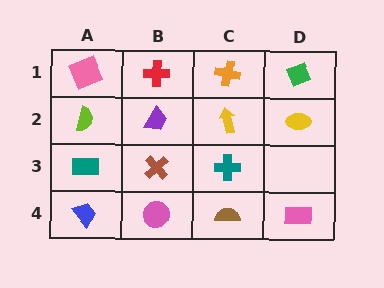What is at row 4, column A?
A blue trapezoid.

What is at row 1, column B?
A red cross.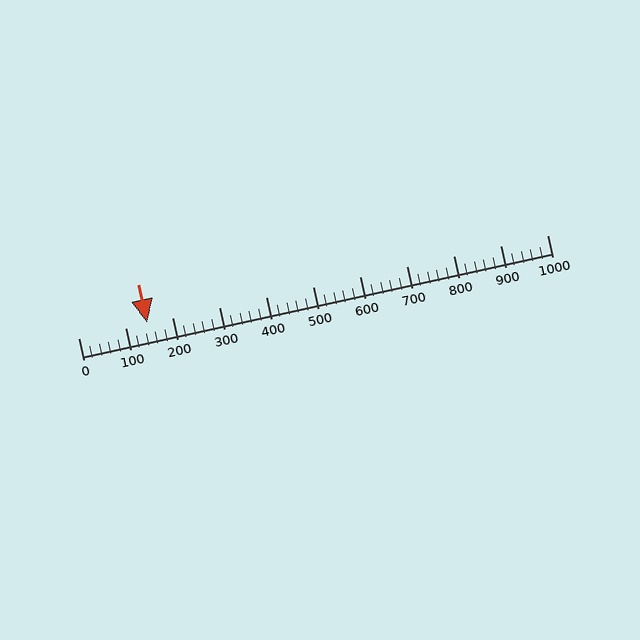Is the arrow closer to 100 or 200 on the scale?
The arrow is closer to 100.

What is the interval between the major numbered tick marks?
The major tick marks are spaced 100 units apart.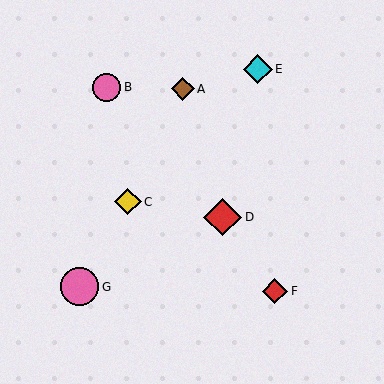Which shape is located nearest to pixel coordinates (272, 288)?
The red diamond (labeled F) at (275, 291) is nearest to that location.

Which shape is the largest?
The pink circle (labeled G) is the largest.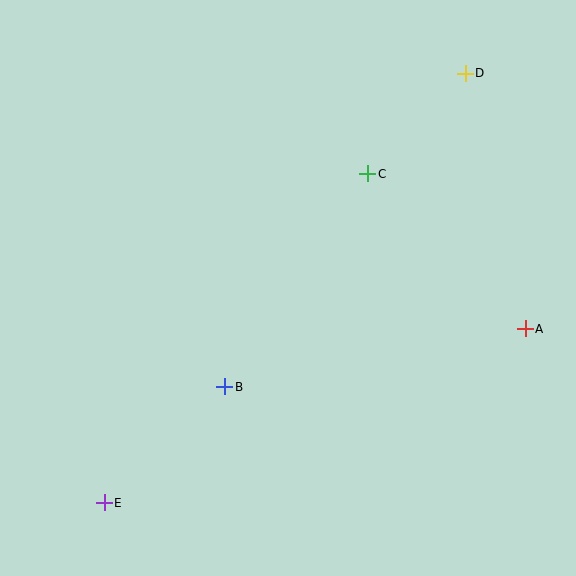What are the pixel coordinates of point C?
Point C is at (368, 174).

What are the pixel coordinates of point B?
Point B is at (225, 387).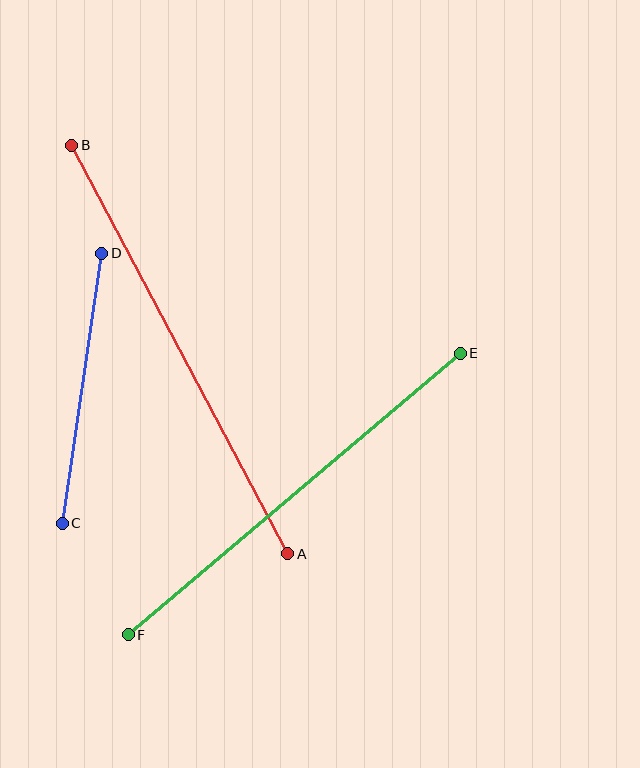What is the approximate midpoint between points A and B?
The midpoint is at approximately (180, 349) pixels.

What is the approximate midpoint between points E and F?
The midpoint is at approximately (294, 494) pixels.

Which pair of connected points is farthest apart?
Points A and B are farthest apart.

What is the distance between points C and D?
The distance is approximately 273 pixels.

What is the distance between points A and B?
The distance is approximately 462 pixels.